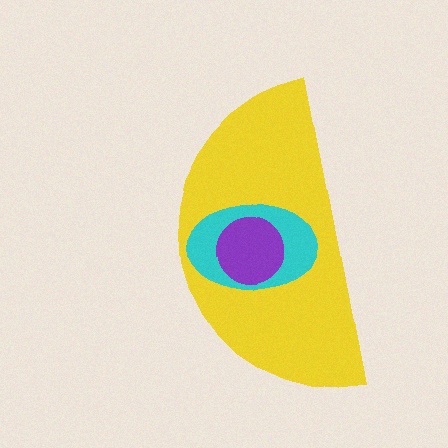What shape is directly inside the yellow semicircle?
The cyan ellipse.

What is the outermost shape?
The yellow semicircle.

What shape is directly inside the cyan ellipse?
The purple circle.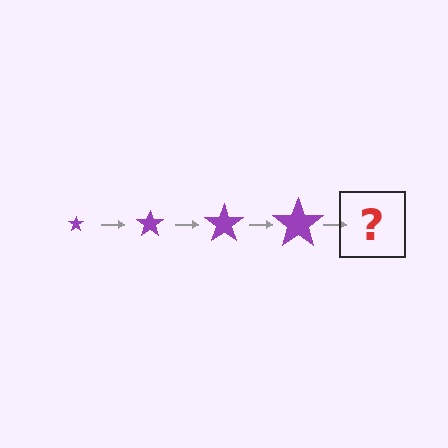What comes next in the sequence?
The next element should be a purple star, larger than the previous one.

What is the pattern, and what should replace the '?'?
The pattern is that the star gets progressively larger each step. The '?' should be a purple star, larger than the previous one.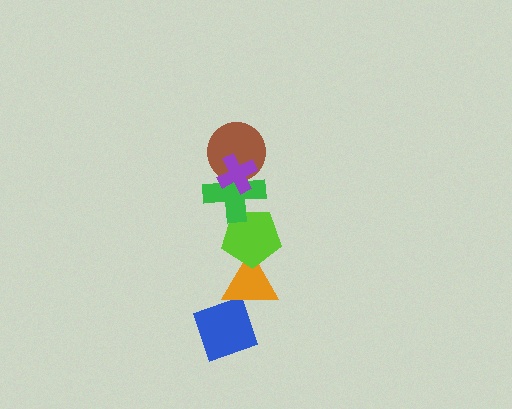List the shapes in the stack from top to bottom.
From top to bottom: the purple cross, the brown circle, the green cross, the lime pentagon, the orange triangle, the blue diamond.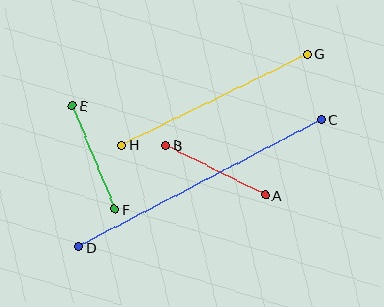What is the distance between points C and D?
The distance is approximately 275 pixels.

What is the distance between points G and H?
The distance is approximately 207 pixels.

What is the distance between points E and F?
The distance is approximately 112 pixels.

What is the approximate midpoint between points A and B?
The midpoint is at approximately (216, 170) pixels.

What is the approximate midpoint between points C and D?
The midpoint is at approximately (200, 183) pixels.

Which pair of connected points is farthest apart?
Points C and D are farthest apart.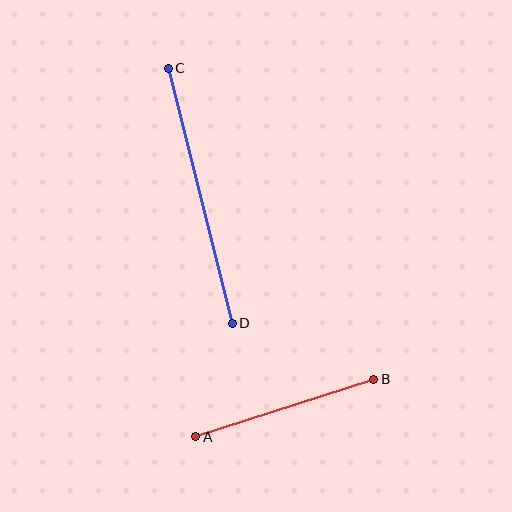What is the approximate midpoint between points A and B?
The midpoint is at approximately (285, 408) pixels.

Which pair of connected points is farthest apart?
Points C and D are farthest apart.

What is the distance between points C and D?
The distance is approximately 263 pixels.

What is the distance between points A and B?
The distance is approximately 187 pixels.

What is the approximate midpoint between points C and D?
The midpoint is at approximately (200, 196) pixels.